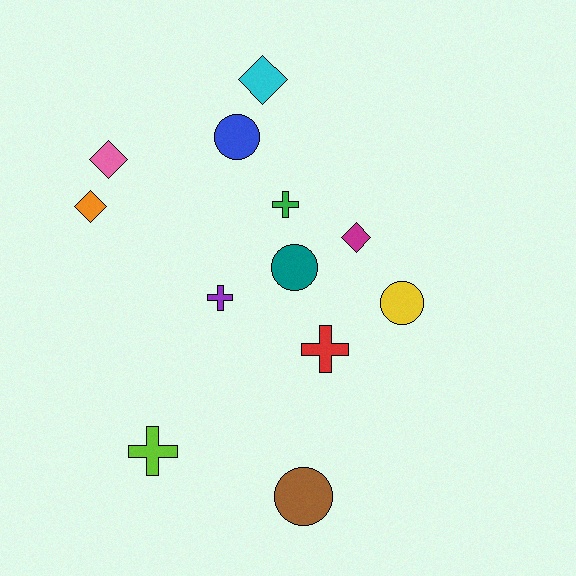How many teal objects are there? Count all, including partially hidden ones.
There is 1 teal object.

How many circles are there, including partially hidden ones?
There are 4 circles.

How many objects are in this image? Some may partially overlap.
There are 12 objects.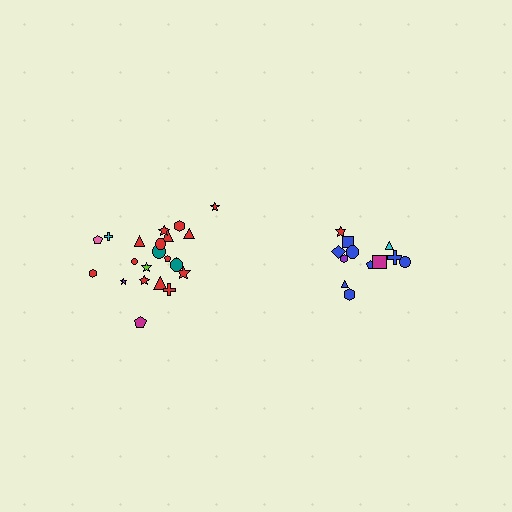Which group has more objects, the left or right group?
The left group.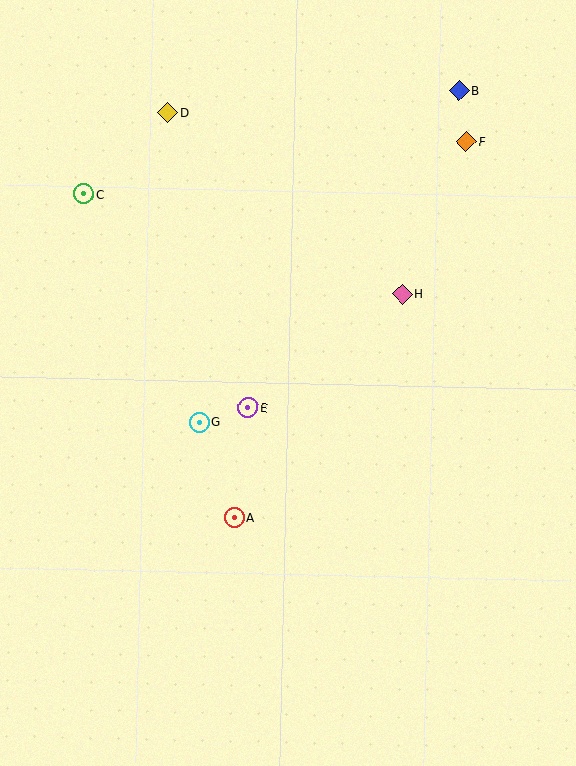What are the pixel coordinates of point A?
Point A is at (234, 517).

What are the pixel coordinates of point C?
Point C is at (84, 194).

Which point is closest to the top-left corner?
Point D is closest to the top-left corner.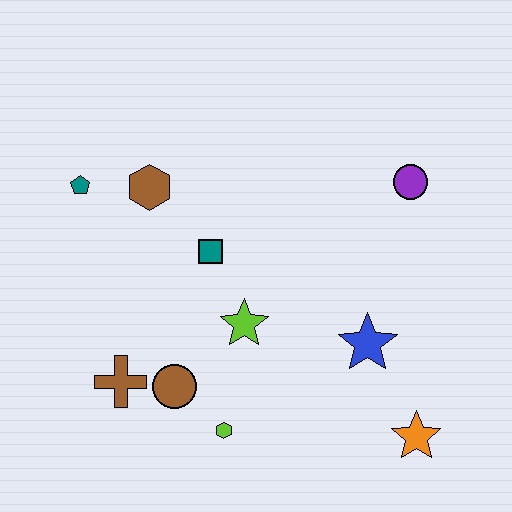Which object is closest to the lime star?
The teal square is closest to the lime star.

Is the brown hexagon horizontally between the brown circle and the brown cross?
Yes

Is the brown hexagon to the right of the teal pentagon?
Yes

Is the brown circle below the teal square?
Yes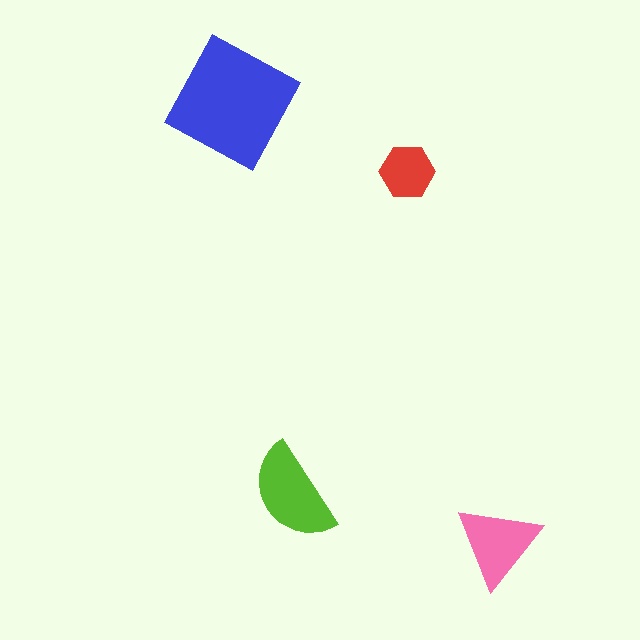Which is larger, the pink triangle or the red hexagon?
The pink triangle.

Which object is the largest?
The blue square.